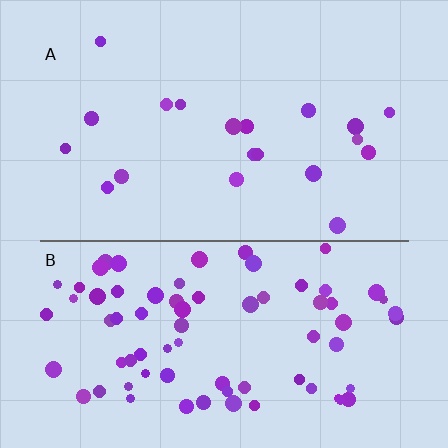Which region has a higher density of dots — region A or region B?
B (the bottom).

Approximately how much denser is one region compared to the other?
Approximately 3.8× — region B over region A.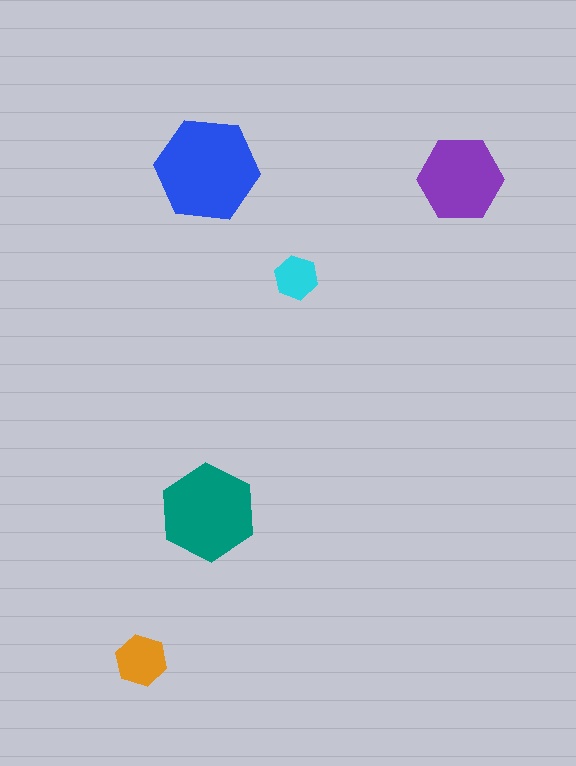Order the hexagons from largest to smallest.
the blue one, the teal one, the purple one, the orange one, the cyan one.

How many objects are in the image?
There are 5 objects in the image.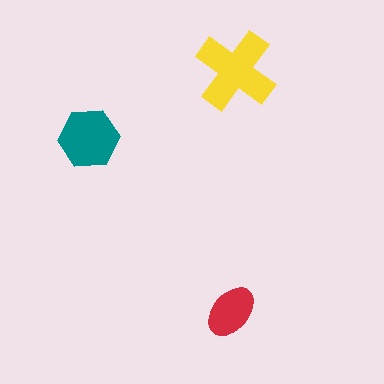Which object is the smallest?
The red ellipse.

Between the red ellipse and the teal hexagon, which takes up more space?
The teal hexagon.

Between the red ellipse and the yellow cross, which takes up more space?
The yellow cross.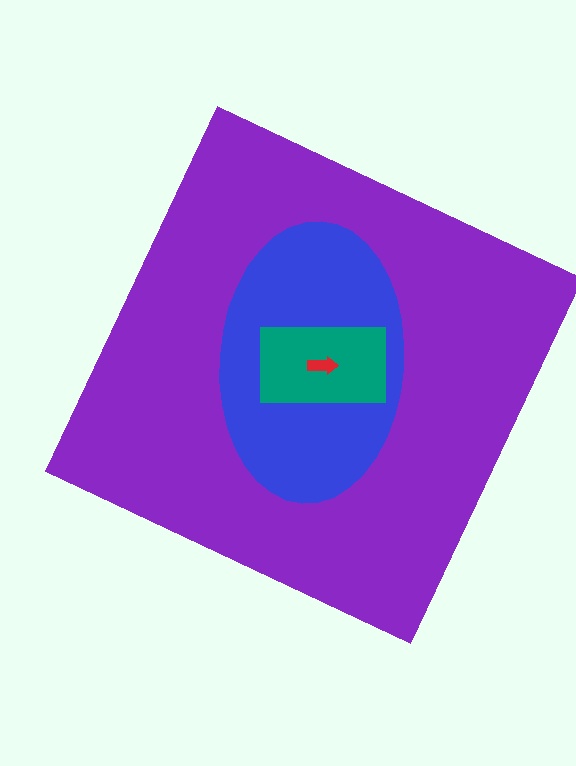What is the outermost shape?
The purple square.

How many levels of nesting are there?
4.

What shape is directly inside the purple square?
The blue ellipse.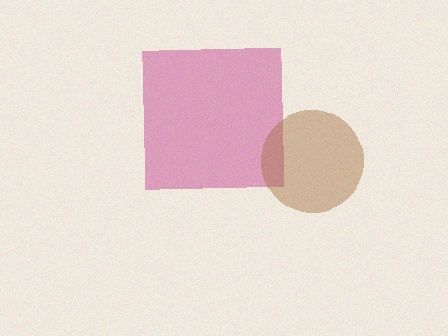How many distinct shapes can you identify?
There are 2 distinct shapes: a magenta square, a brown circle.